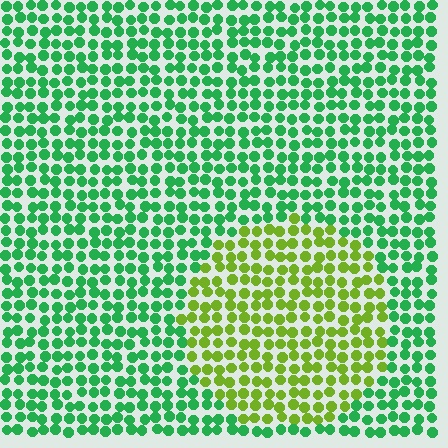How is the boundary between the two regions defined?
The boundary is defined purely by a slight shift in hue (about 51 degrees). Spacing, size, and orientation are identical on both sides.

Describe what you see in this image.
The image is filled with small green elements in a uniform arrangement. A circle-shaped region is visible where the elements are tinted to a slightly different hue, forming a subtle color boundary.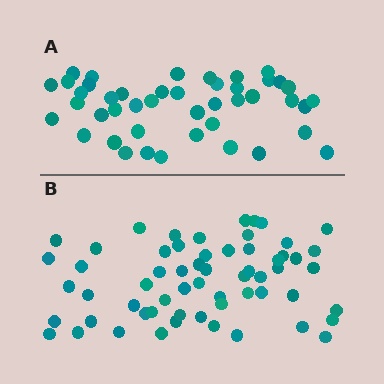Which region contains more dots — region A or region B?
Region B (the bottom region) has more dots.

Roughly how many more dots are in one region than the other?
Region B has approximately 15 more dots than region A.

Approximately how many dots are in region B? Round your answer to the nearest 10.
About 60 dots.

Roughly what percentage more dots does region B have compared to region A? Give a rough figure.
About 35% more.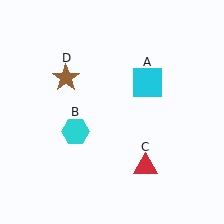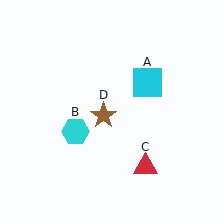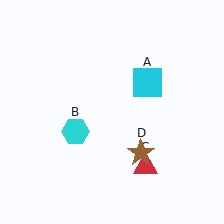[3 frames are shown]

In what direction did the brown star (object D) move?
The brown star (object D) moved down and to the right.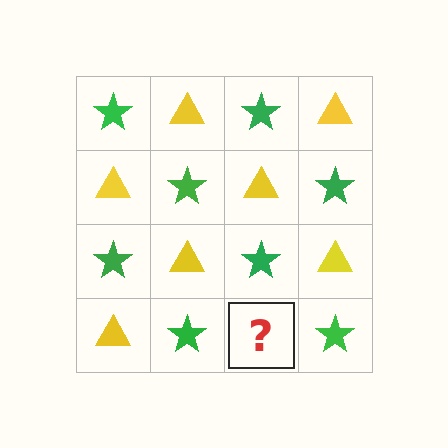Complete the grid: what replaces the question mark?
The question mark should be replaced with a yellow triangle.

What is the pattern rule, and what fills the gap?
The rule is that it alternates green star and yellow triangle in a checkerboard pattern. The gap should be filled with a yellow triangle.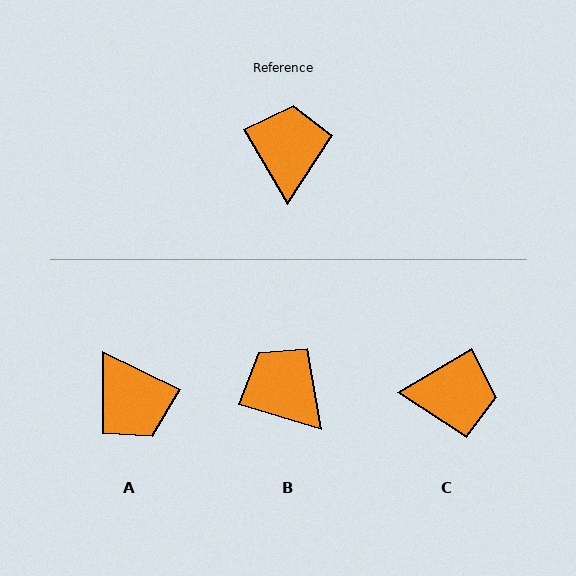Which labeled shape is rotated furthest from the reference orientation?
A, about 147 degrees away.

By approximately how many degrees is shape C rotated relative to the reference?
Approximately 90 degrees clockwise.